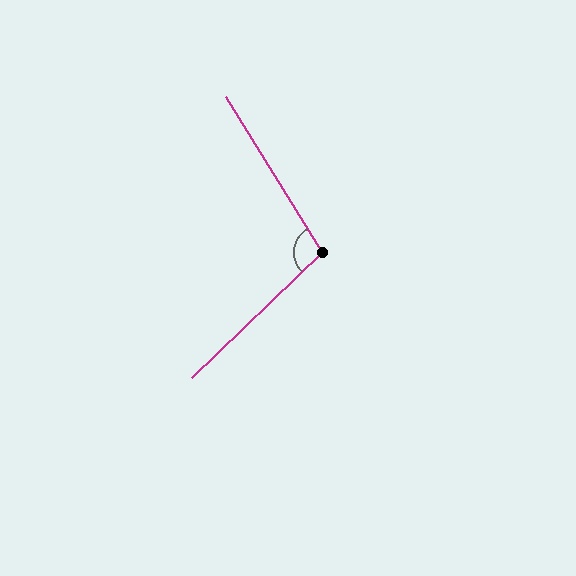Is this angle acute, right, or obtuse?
It is obtuse.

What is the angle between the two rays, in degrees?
Approximately 102 degrees.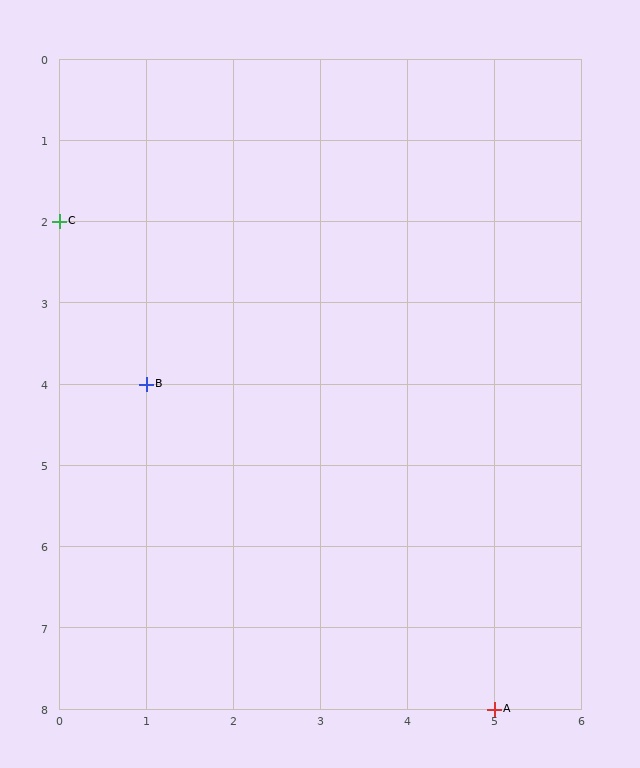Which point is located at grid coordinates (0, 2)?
Point C is at (0, 2).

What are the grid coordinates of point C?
Point C is at grid coordinates (0, 2).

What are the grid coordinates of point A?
Point A is at grid coordinates (5, 8).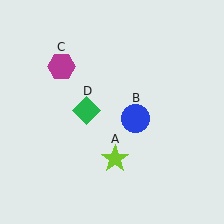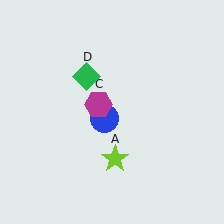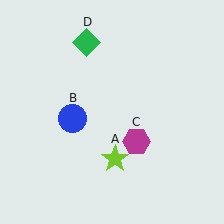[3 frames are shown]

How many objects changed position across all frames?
3 objects changed position: blue circle (object B), magenta hexagon (object C), green diamond (object D).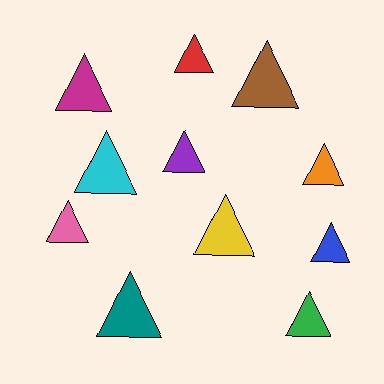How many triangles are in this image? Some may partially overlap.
There are 11 triangles.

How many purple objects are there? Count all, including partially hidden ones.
There is 1 purple object.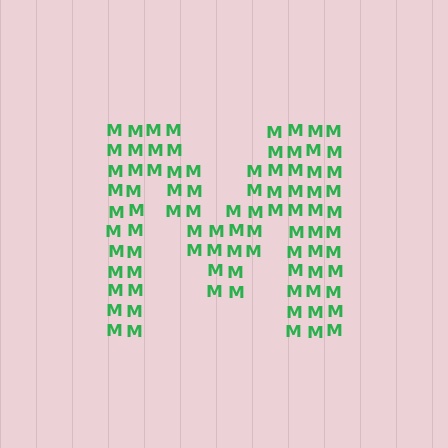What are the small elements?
The small elements are letter M's.